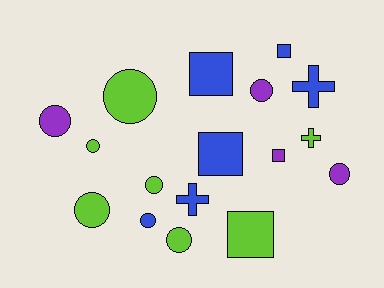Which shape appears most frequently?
Circle, with 9 objects.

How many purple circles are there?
There are 3 purple circles.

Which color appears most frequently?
Lime, with 7 objects.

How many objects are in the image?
There are 17 objects.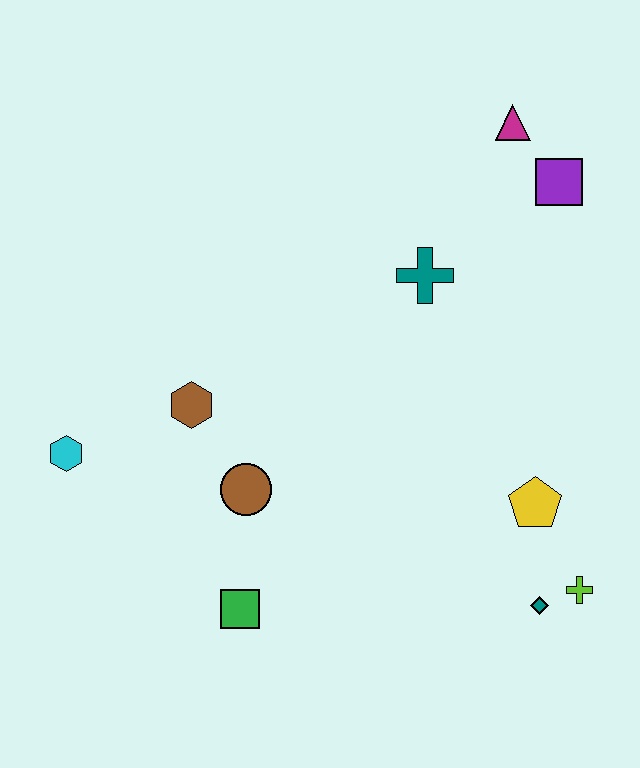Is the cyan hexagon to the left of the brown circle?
Yes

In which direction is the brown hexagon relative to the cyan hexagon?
The brown hexagon is to the right of the cyan hexagon.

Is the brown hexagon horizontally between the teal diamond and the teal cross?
No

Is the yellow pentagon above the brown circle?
No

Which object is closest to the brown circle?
The brown hexagon is closest to the brown circle.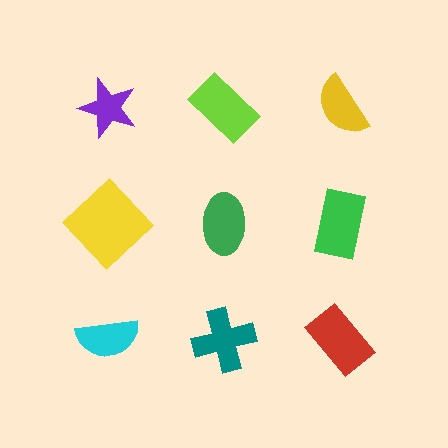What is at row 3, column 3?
A red rectangle.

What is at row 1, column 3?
A yellow semicircle.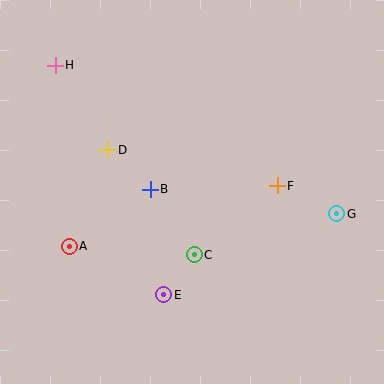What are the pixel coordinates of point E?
Point E is at (164, 295).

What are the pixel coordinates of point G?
Point G is at (337, 214).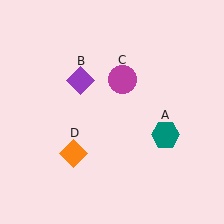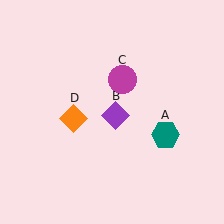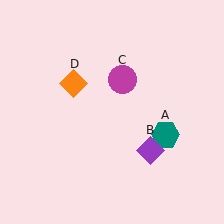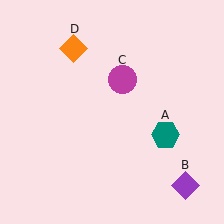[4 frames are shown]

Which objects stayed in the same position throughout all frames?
Teal hexagon (object A) and magenta circle (object C) remained stationary.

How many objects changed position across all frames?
2 objects changed position: purple diamond (object B), orange diamond (object D).